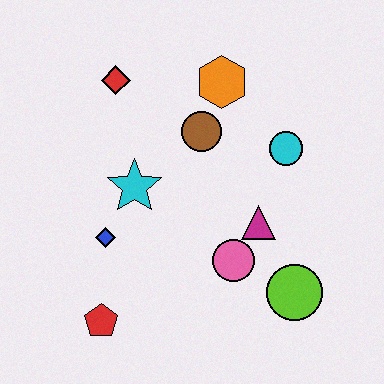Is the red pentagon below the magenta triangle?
Yes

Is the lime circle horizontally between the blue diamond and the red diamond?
No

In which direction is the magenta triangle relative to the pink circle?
The magenta triangle is above the pink circle.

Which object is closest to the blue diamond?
The cyan star is closest to the blue diamond.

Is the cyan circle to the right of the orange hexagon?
Yes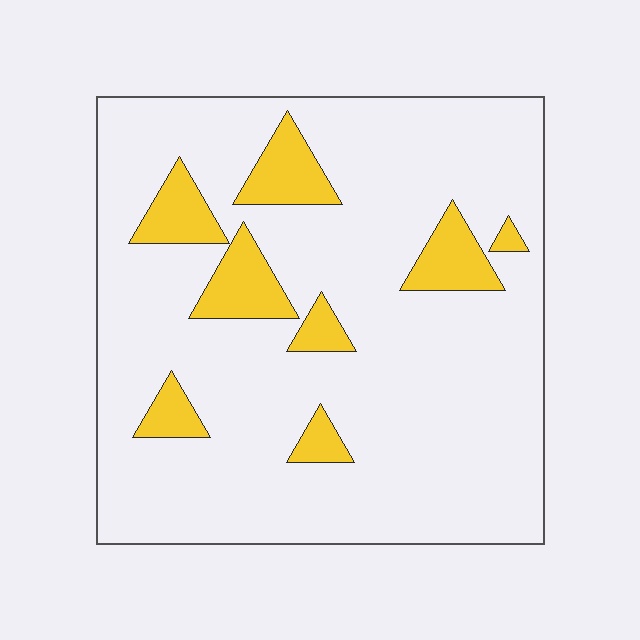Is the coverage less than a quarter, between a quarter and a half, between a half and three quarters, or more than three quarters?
Less than a quarter.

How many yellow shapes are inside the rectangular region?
8.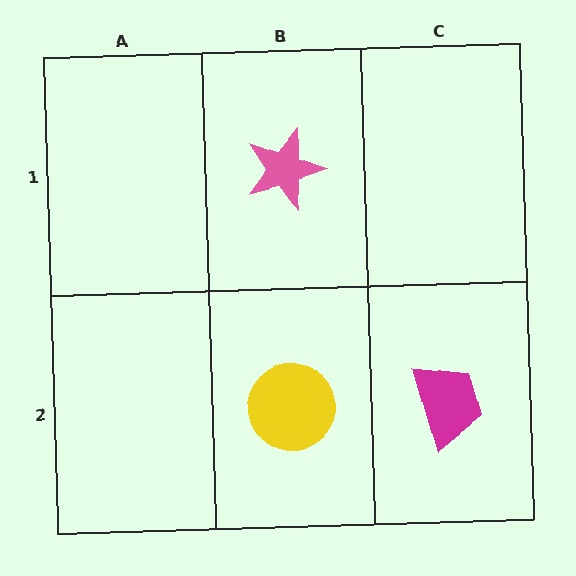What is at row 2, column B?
A yellow circle.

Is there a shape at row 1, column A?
No, that cell is empty.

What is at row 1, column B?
A pink star.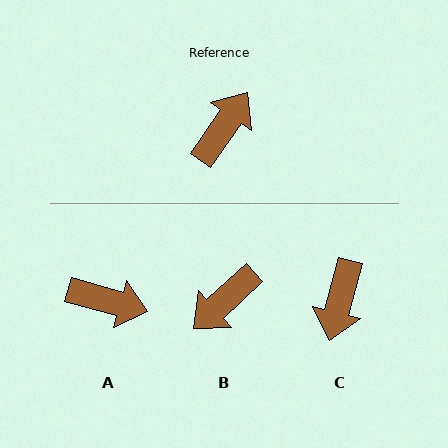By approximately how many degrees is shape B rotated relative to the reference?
Approximately 167 degrees counter-clockwise.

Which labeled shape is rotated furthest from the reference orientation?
B, about 167 degrees away.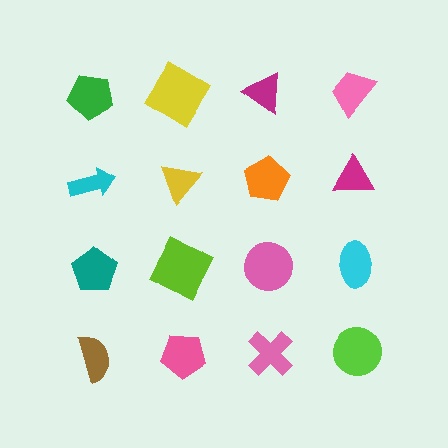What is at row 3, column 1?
A teal pentagon.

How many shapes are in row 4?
4 shapes.